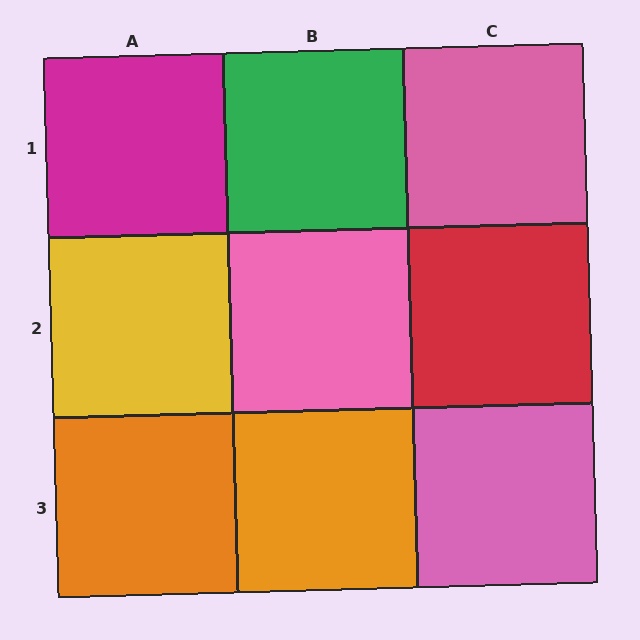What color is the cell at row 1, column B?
Green.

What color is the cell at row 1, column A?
Magenta.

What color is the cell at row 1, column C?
Pink.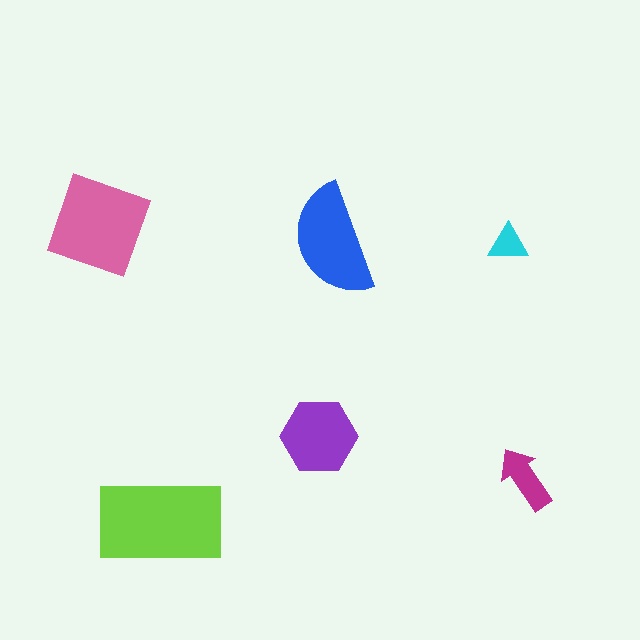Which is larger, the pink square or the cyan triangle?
The pink square.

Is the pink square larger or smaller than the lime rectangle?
Smaller.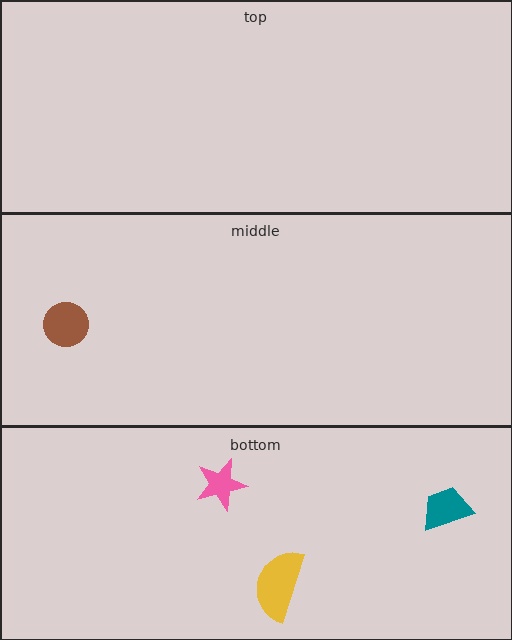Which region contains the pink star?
The bottom region.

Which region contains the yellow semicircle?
The bottom region.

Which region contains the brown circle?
The middle region.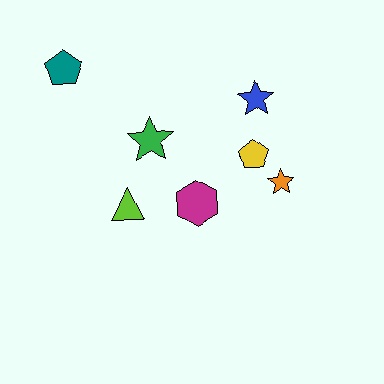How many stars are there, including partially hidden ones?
There are 3 stars.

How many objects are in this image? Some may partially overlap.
There are 7 objects.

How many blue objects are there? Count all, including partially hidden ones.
There is 1 blue object.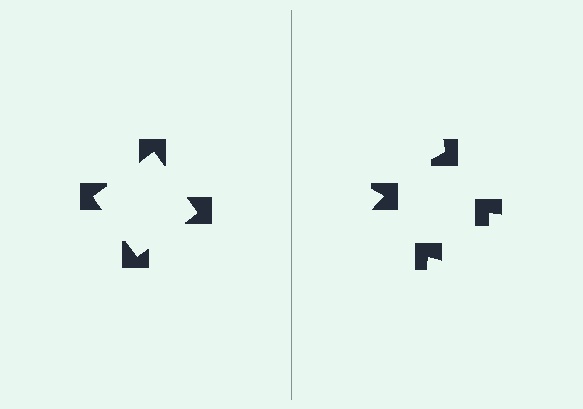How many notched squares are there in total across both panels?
8 — 4 on each side.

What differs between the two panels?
The notched squares are positioned identically on both sides; only the wedge orientations differ. On the left they align to a square; on the right they are misaligned.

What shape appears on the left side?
An illusory square.